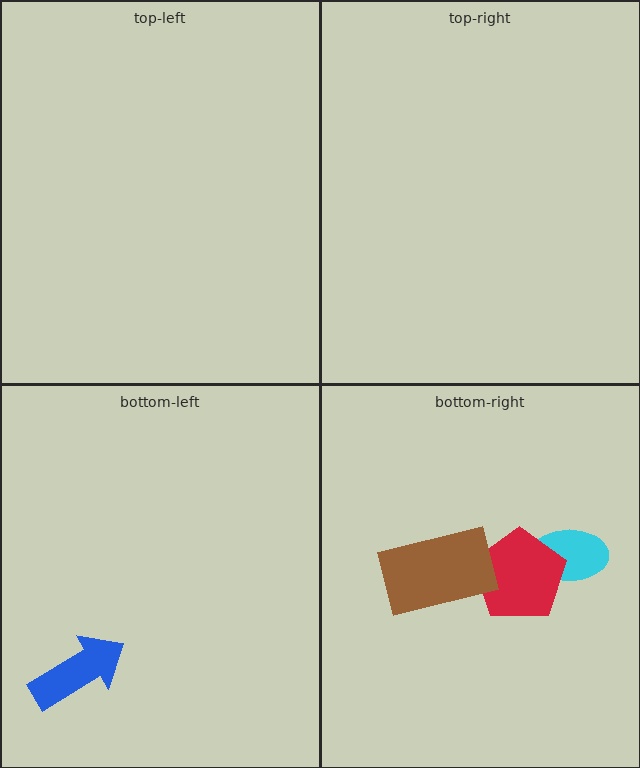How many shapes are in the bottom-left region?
1.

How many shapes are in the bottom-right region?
3.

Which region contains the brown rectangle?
The bottom-right region.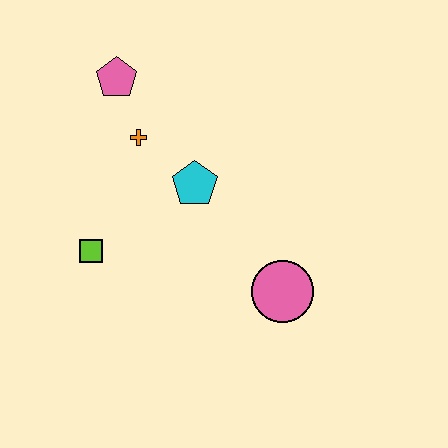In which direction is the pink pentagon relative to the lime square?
The pink pentagon is above the lime square.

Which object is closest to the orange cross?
The pink pentagon is closest to the orange cross.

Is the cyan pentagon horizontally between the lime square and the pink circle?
Yes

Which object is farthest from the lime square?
The pink circle is farthest from the lime square.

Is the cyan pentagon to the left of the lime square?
No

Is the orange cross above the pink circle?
Yes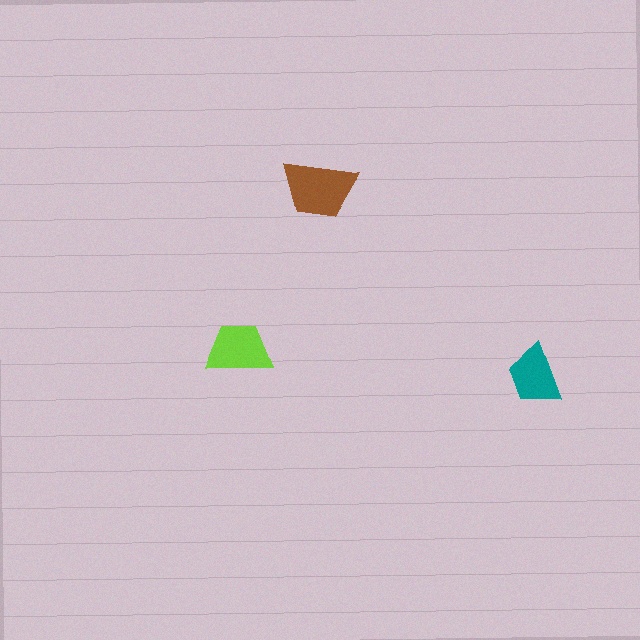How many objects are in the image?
There are 3 objects in the image.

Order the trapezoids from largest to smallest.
the brown one, the lime one, the teal one.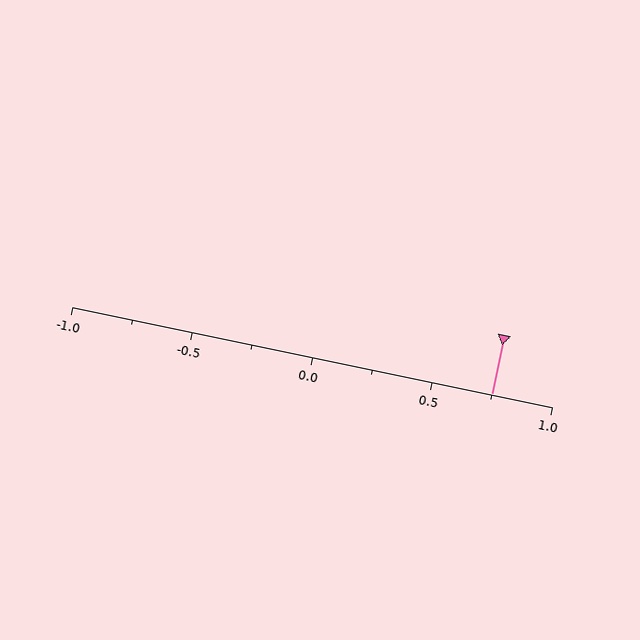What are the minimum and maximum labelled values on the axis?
The axis runs from -1.0 to 1.0.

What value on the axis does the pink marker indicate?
The marker indicates approximately 0.75.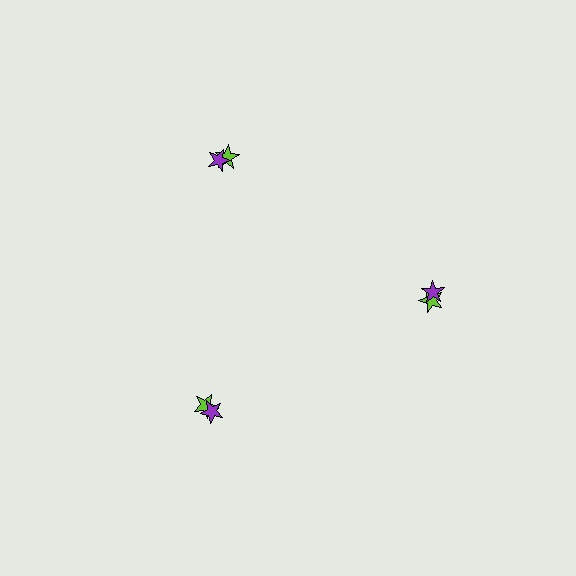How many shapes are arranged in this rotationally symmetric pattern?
There are 6 shapes, arranged in 3 groups of 2.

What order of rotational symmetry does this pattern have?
This pattern has 3-fold rotational symmetry.